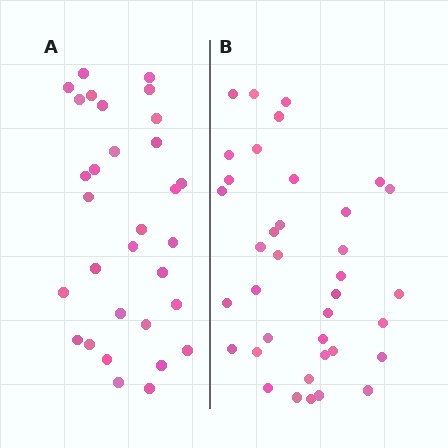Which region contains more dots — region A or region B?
Region B (the right region) has more dots.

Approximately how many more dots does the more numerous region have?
Region B has about 6 more dots than region A.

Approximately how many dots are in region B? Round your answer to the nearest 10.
About 40 dots. (The exact count is 37, which rounds to 40.)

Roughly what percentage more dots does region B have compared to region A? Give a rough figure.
About 20% more.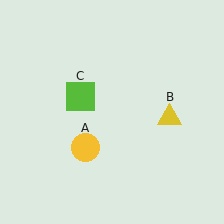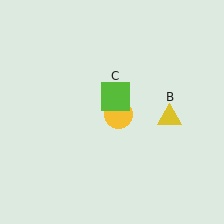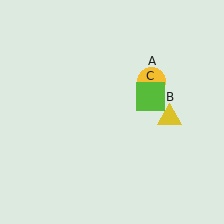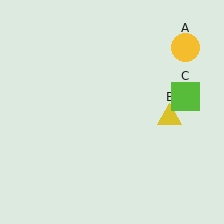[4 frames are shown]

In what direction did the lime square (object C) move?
The lime square (object C) moved right.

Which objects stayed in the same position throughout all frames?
Yellow triangle (object B) remained stationary.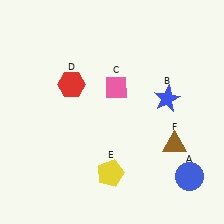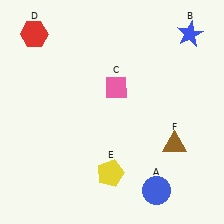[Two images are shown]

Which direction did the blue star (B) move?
The blue star (B) moved up.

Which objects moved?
The objects that moved are: the blue circle (A), the blue star (B), the red hexagon (D).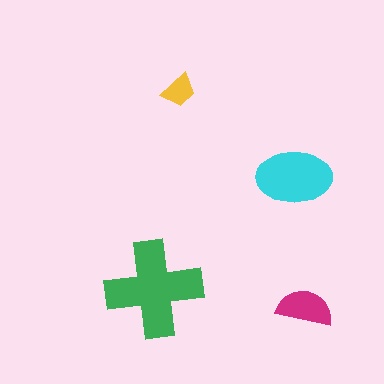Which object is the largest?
The green cross.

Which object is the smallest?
The yellow trapezoid.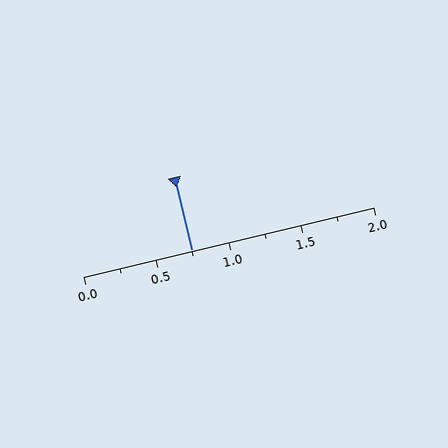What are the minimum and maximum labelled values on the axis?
The axis runs from 0.0 to 2.0.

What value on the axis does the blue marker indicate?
The marker indicates approximately 0.75.